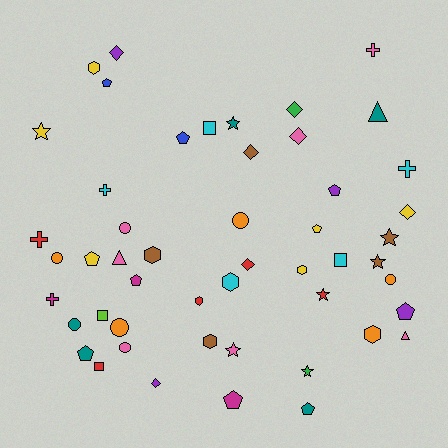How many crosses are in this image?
There are 5 crosses.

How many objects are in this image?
There are 50 objects.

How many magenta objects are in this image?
There are 3 magenta objects.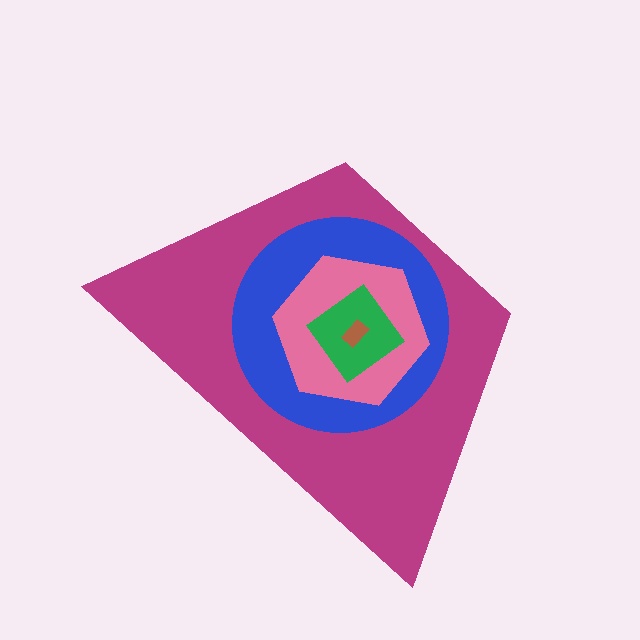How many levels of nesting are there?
5.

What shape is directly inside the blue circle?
The pink hexagon.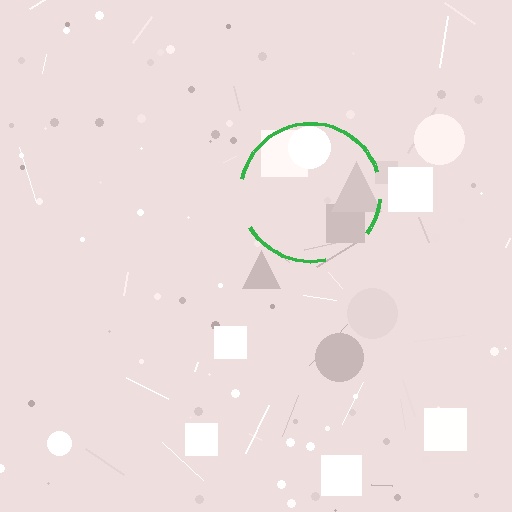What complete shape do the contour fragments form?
The contour fragments form a circle.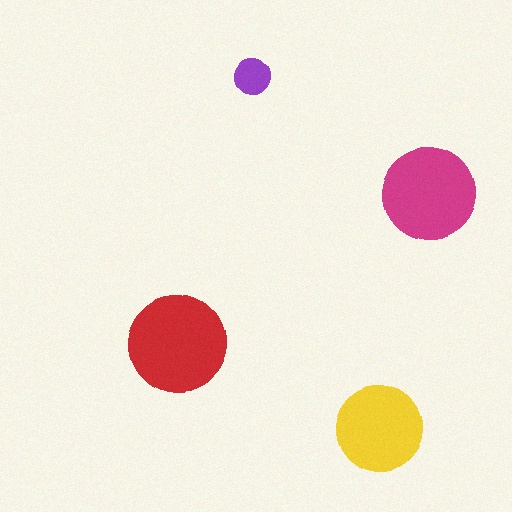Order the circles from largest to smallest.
the red one, the magenta one, the yellow one, the purple one.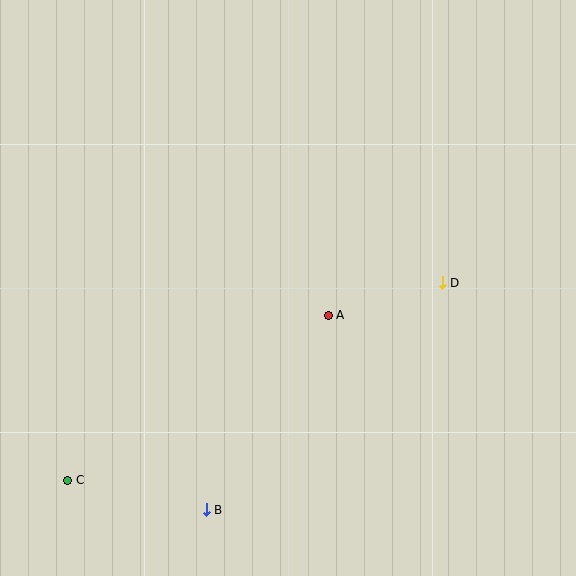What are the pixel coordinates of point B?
Point B is at (206, 510).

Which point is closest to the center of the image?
Point A at (328, 315) is closest to the center.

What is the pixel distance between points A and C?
The distance between A and C is 308 pixels.